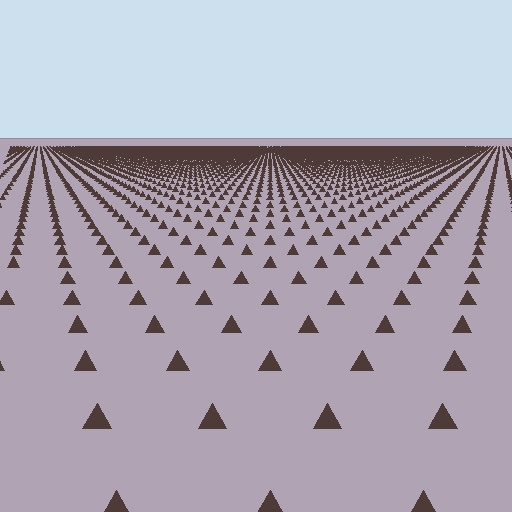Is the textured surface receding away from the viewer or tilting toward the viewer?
The surface is receding away from the viewer. Texture elements get smaller and denser toward the top.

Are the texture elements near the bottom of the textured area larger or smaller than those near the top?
Larger. Near the bottom, elements are closer to the viewer and appear at a bigger on-screen size.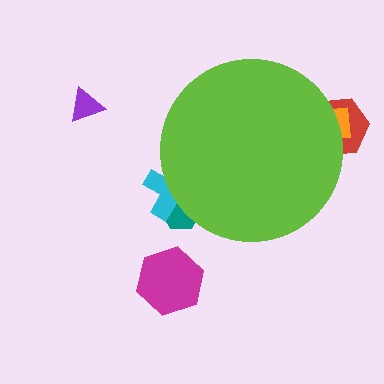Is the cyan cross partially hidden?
Yes, the cyan cross is partially hidden behind the lime circle.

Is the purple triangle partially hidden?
No, the purple triangle is fully visible.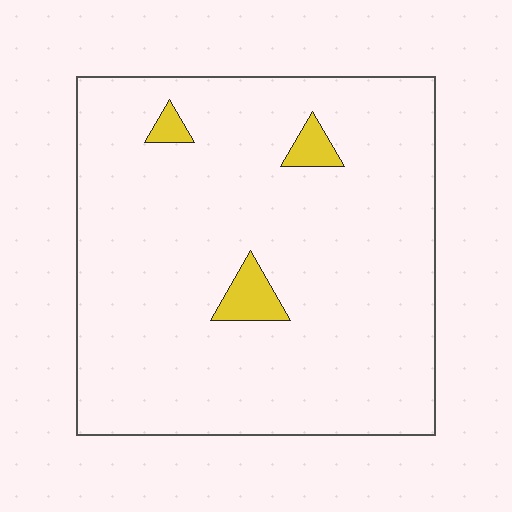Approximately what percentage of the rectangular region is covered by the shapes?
Approximately 5%.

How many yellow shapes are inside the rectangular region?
3.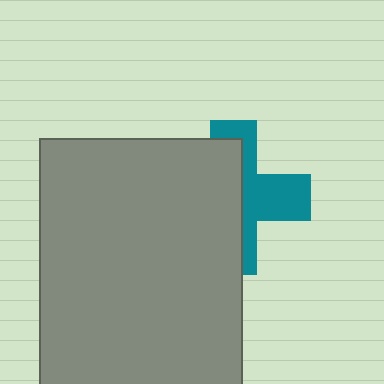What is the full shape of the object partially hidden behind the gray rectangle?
The partially hidden object is a teal cross.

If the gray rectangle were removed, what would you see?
You would see the complete teal cross.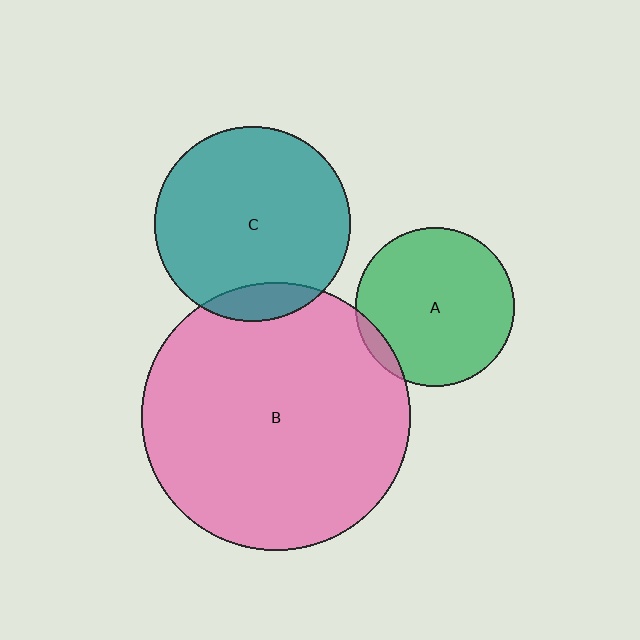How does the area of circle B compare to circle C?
Approximately 1.9 times.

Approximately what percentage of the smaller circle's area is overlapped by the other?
Approximately 10%.